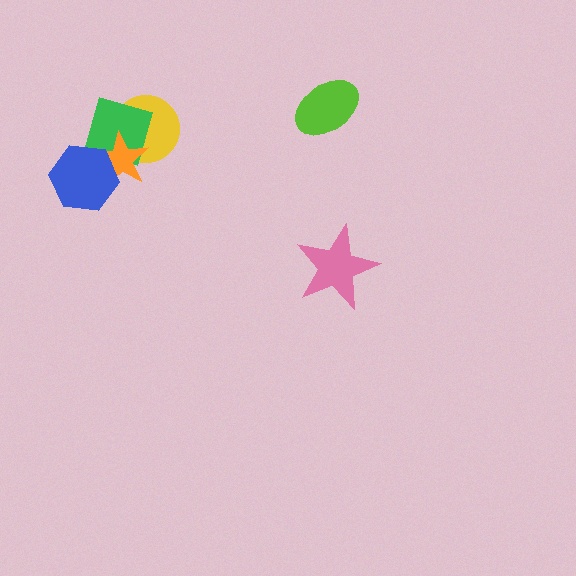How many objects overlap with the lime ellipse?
0 objects overlap with the lime ellipse.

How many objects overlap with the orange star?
3 objects overlap with the orange star.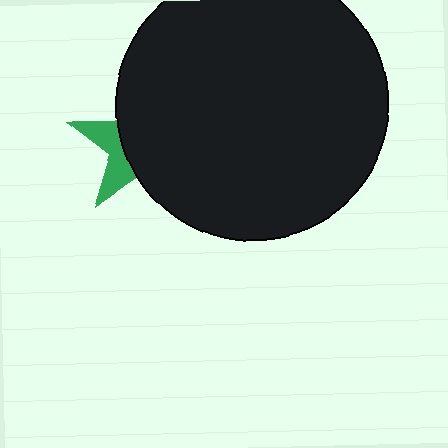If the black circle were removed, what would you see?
You would see the complete green star.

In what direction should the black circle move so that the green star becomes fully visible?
The black circle should move right. That is the shortest direction to clear the overlap and leave the green star fully visible.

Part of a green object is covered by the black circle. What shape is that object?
It is a star.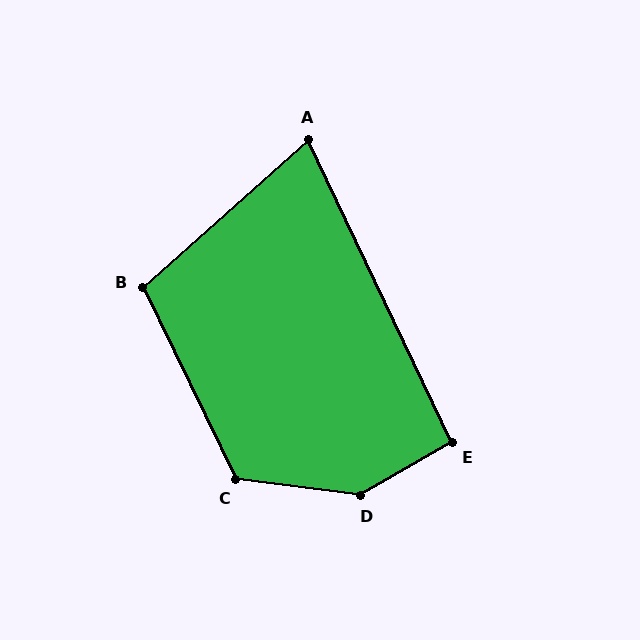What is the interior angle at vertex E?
Approximately 95 degrees (approximately right).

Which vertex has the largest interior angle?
D, at approximately 142 degrees.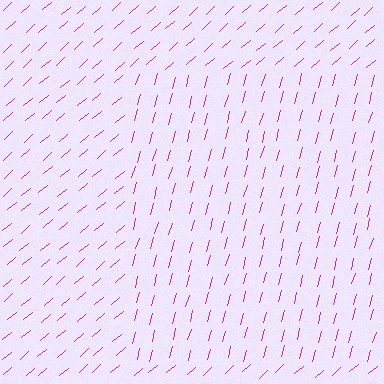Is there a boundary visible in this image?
Yes, there is a texture boundary formed by a change in line orientation.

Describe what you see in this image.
The image is filled with small magenta line segments. A rectangle region in the image has lines oriented differently from the surrounding lines, creating a visible texture boundary.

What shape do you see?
I see a rectangle.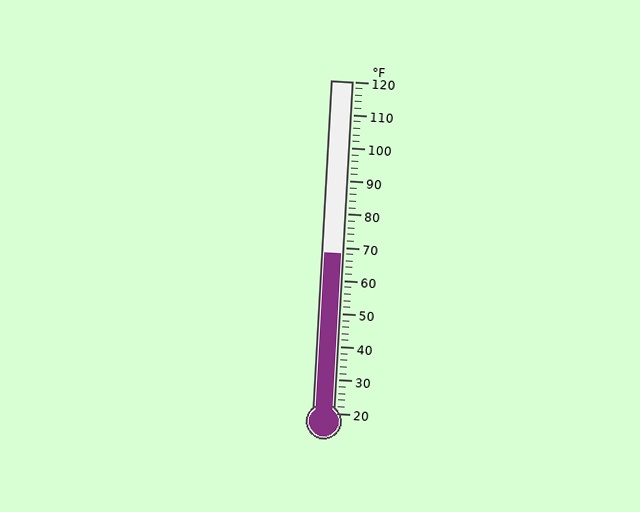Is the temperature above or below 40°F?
The temperature is above 40°F.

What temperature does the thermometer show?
The thermometer shows approximately 68°F.